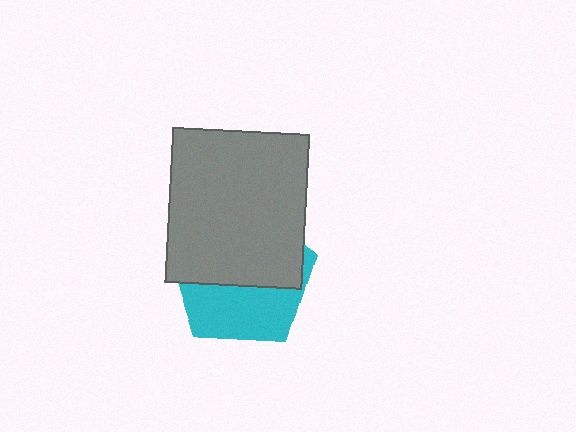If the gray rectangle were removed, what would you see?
You would see the complete cyan pentagon.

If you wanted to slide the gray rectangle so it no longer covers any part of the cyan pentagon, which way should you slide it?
Slide it up — that is the most direct way to separate the two shapes.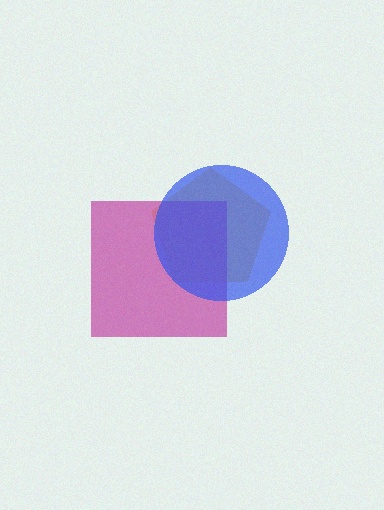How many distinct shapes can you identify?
There are 3 distinct shapes: a yellow pentagon, a magenta square, a blue circle.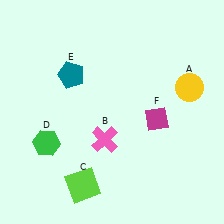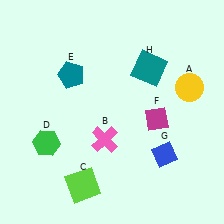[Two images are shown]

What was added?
A blue diamond (G), a teal square (H) were added in Image 2.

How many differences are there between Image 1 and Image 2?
There are 2 differences between the two images.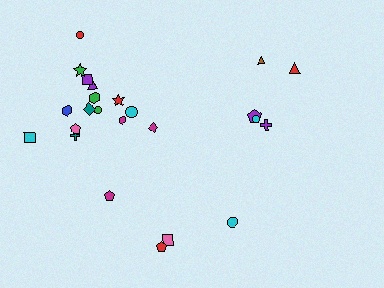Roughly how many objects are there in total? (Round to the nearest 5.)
Roughly 25 objects in total.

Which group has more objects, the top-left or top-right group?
The top-left group.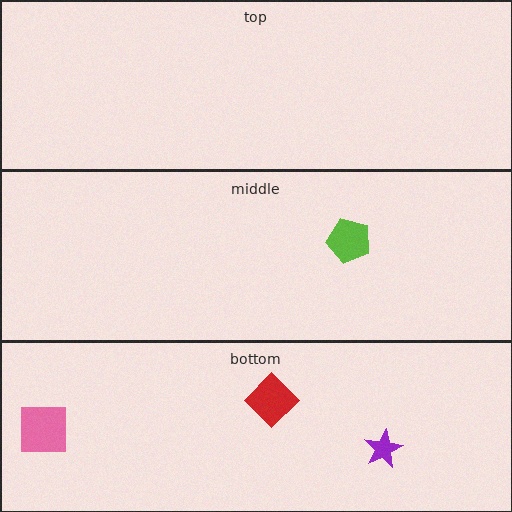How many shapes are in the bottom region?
3.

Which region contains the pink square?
The bottom region.